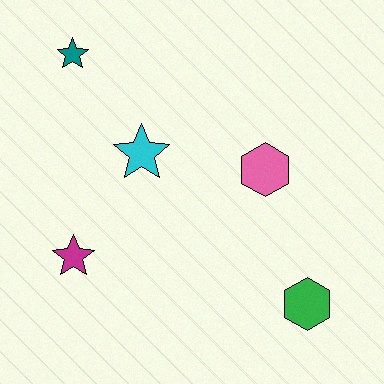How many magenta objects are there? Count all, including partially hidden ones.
There is 1 magenta object.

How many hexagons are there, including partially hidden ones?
There are 2 hexagons.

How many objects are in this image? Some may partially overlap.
There are 5 objects.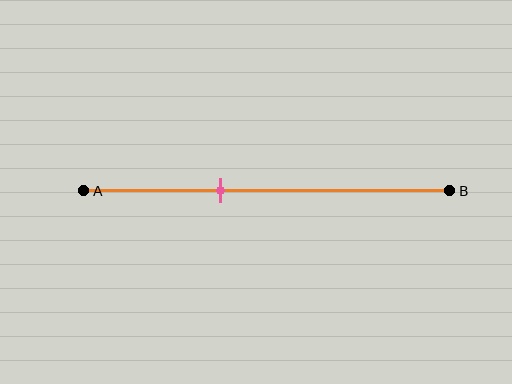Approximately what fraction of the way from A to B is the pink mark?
The pink mark is approximately 35% of the way from A to B.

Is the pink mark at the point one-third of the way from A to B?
No, the mark is at about 35% from A, not at the 33% one-third point.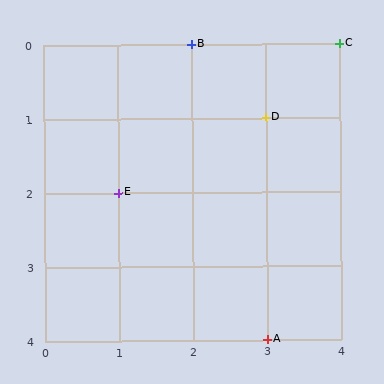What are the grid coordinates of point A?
Point A is at grid coordinates (3, 4).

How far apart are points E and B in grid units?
Points E and B are 1 column and 2 rows apart (about 2.2 grid units diagonally).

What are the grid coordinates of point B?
Point B is at grid coordinates (2, 0).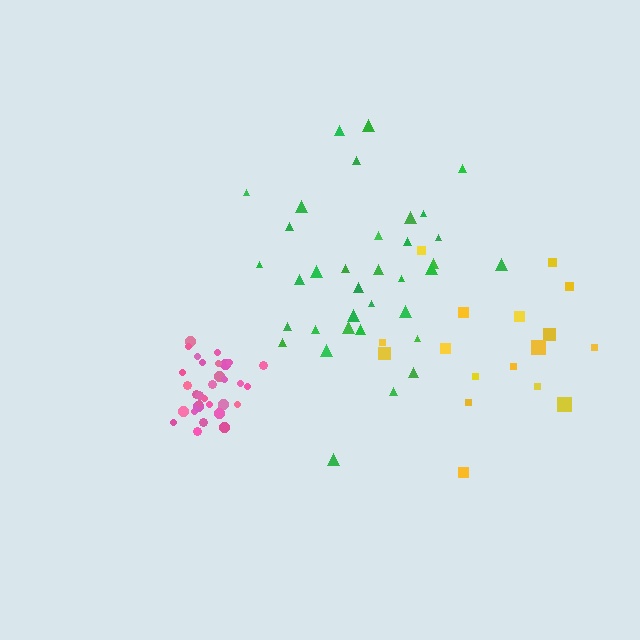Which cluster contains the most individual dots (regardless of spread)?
Green (35).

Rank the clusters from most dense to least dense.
pink, green, yellow.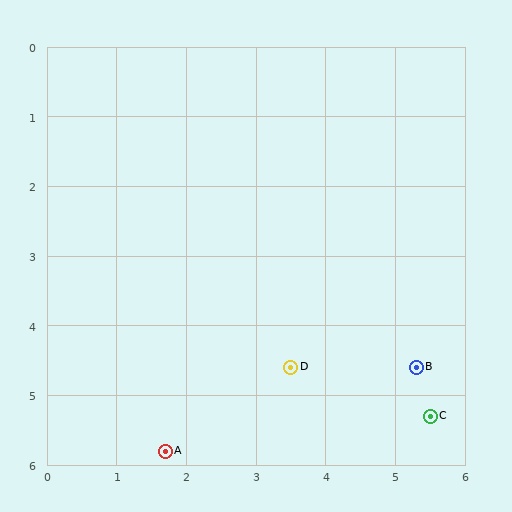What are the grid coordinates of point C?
Point C is at approximately (5.5, 5.3).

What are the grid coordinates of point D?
Point D is at approximately (3.5, 4.6).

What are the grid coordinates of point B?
Point B is at approximately (5.3, 4.6).